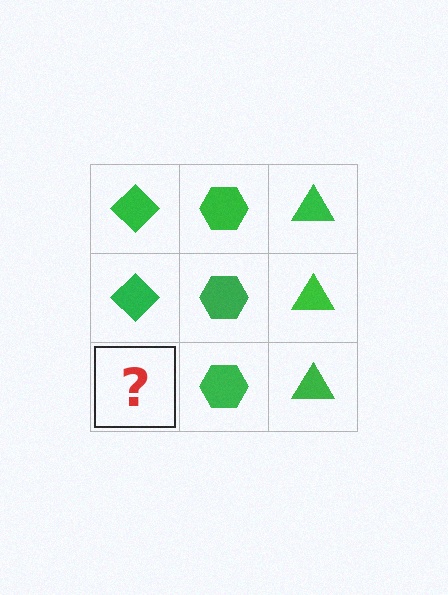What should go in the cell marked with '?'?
The missing cell should contain a green diamond.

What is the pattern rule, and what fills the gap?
The rule is that each column has a consistent shape. The gap should be filled with a green diamond.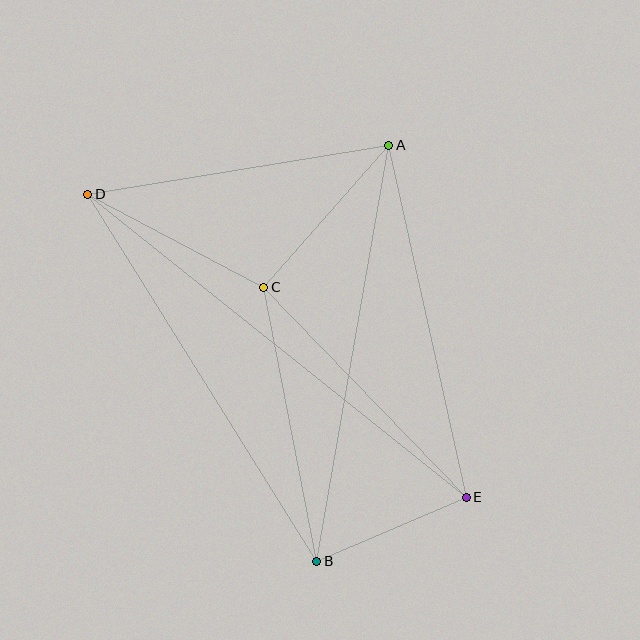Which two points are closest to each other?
Points B and E are closest to each other.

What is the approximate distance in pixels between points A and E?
The distance between A and E is approximately 360 pixels.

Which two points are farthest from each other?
Points D and E are farthest from each other.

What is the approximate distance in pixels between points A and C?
The distance between A and C is approximately 189 pixels.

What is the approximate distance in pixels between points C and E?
The distance between C and E is approximately 292 pixels.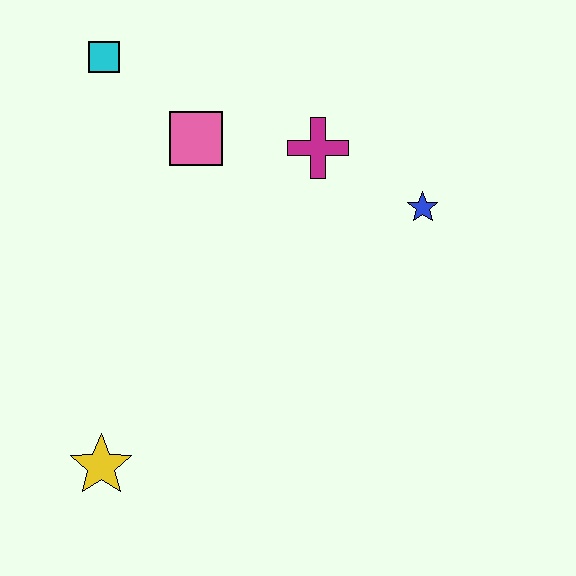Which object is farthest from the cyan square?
The yellow star is farthest from the cyan square.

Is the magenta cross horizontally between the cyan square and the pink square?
No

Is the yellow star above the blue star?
No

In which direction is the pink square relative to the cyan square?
The pink square is to the right of the cyan square.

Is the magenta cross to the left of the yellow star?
No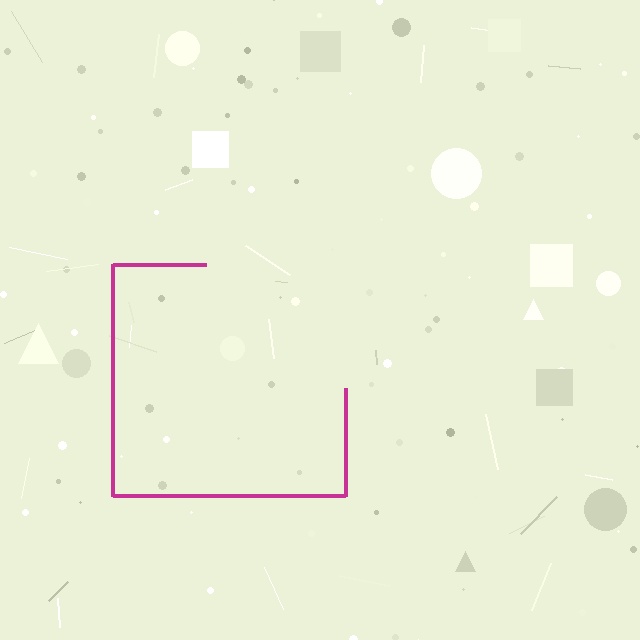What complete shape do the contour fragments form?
The contour fragments form a square.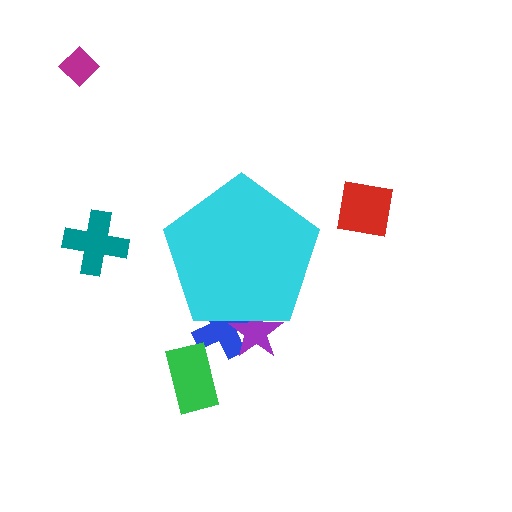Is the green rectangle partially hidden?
No, the green rectangle is fully visible.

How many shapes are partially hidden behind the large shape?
2 shapes are partially hidden.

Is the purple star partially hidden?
Yes, the purple star is partially hidden behind the cyan pentagon.